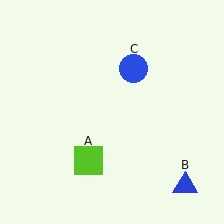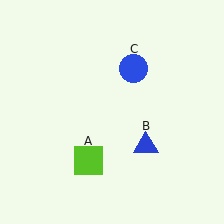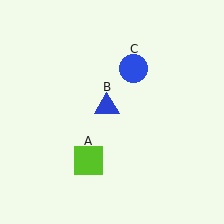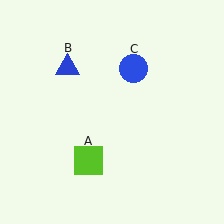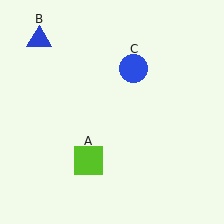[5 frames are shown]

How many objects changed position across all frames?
1 object changed position: blue triangle (object B).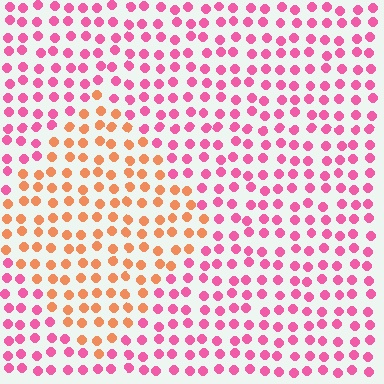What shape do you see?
I see a diamond.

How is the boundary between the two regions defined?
The boundary is defined purely by a slight shift in hue (about 50 degrees). Spacing, size, and orientation are identical on both sides.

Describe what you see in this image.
The image is filled with small pink elements in a uniform arrangement. A diamond-shaped region is visible where the elements are tinted to a slightly different hue, forming a subtle color boundary.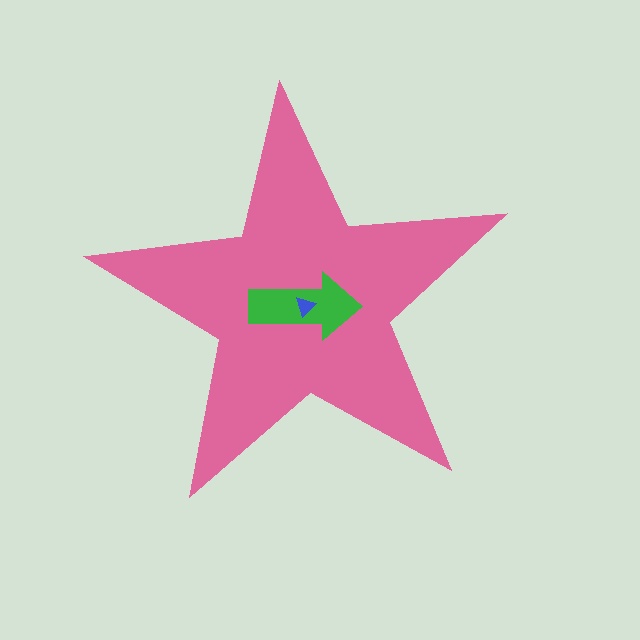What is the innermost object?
The blue triangle.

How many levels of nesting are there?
3.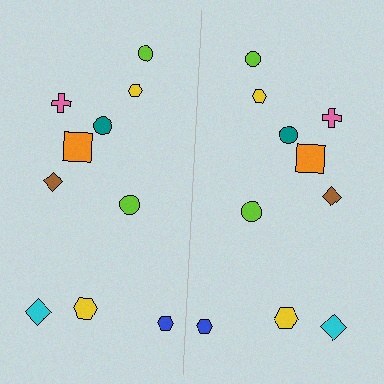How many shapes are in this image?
There are 20 shapes in this image.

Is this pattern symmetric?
Yes, this pattern has bilateral (reflection) symmetry.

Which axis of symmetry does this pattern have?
The pattern has a vertical axis of symmetry running through the center of the image.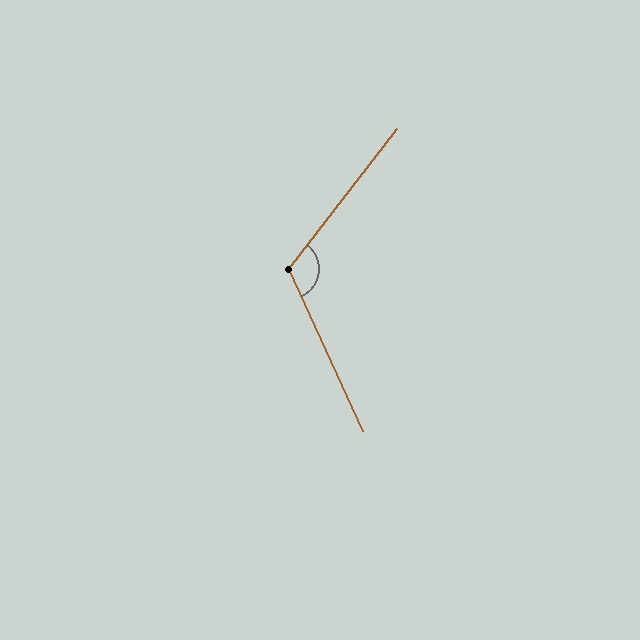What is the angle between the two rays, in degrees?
Approximately 118 degrees.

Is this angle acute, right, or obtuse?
It is obtuse.